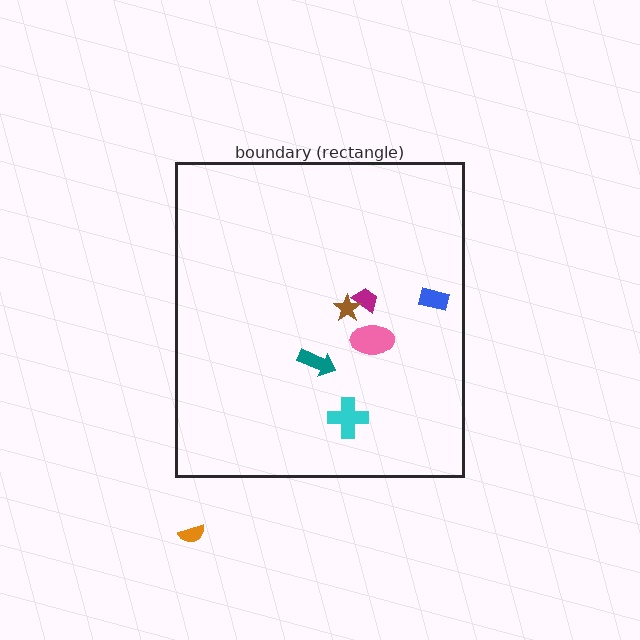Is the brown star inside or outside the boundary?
Inside.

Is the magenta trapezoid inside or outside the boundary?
Inside.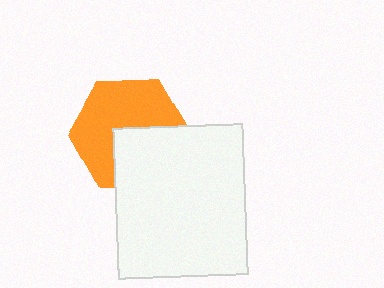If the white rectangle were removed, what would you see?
You would see the complete orange hexagon.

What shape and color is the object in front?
The object in front is a white rectangle.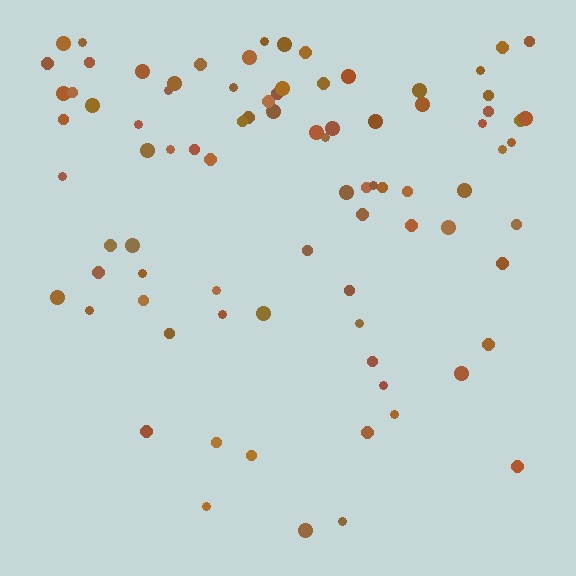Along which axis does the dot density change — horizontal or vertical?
Vertical.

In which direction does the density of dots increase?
From bottom to top, with the top side densest.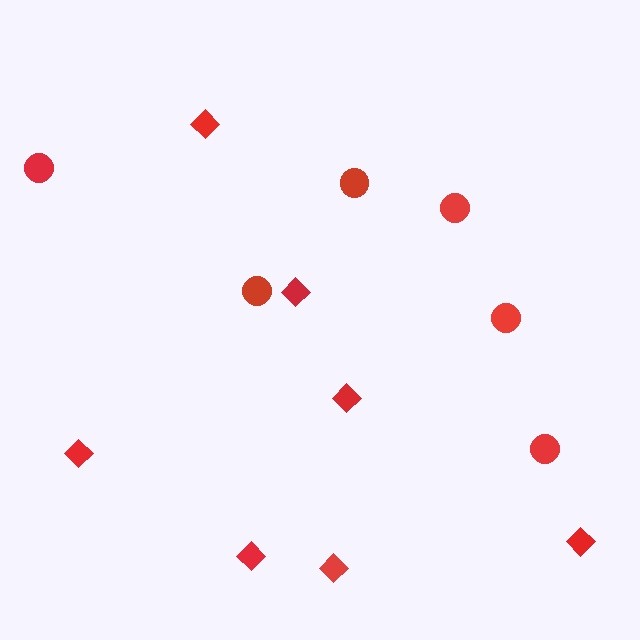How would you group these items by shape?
There are 2 groups: one group of circles (6) and one group of diamonds (7).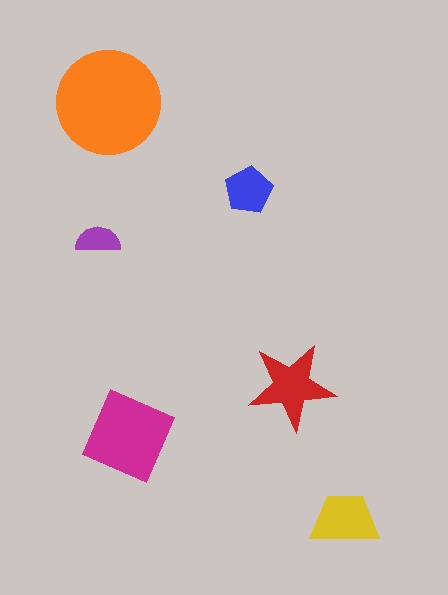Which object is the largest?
The orange circle.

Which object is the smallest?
The purple semicircle.